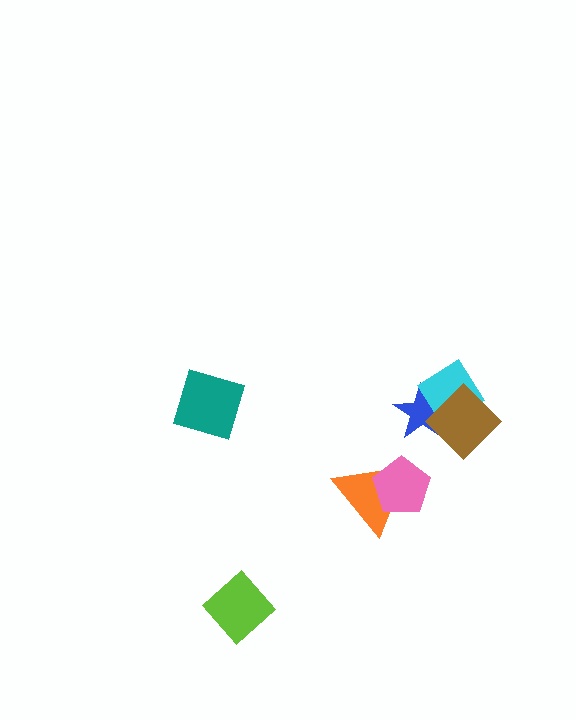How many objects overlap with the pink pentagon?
1 object overlaps with the pink pentagon.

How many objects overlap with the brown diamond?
2 objects overlap with the brown diamond.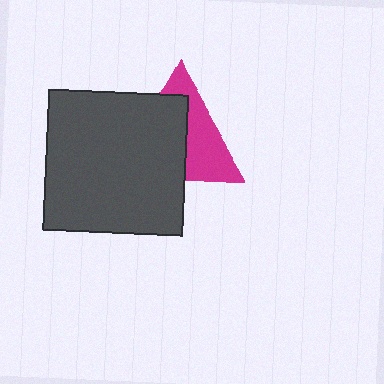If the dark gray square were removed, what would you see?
You would see the complete magenta triangle.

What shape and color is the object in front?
The object in front is a dark gray square.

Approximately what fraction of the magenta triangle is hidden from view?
Roughly 56% of the magenta triangle is hidden behind the dark gray square.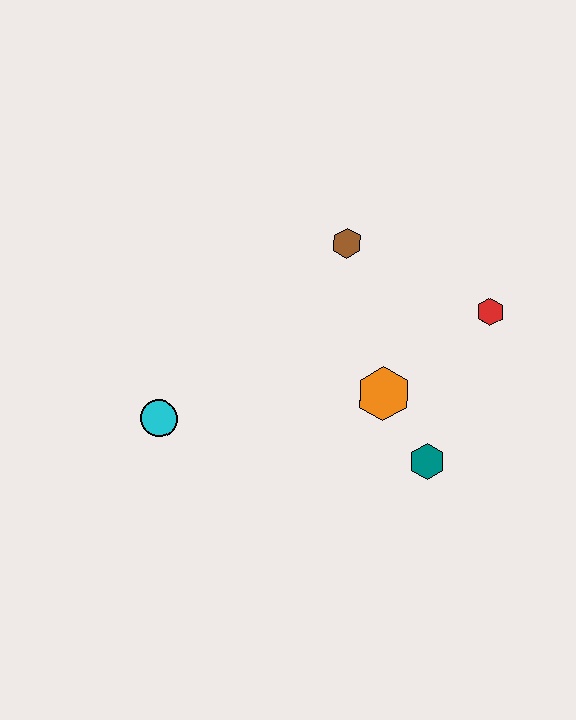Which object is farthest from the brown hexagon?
The cyan circle is farthest from the brown hexagon.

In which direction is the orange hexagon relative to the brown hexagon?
The orange hexagon is below the brown hexagon.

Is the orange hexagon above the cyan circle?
Yes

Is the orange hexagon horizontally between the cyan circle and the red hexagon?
Yes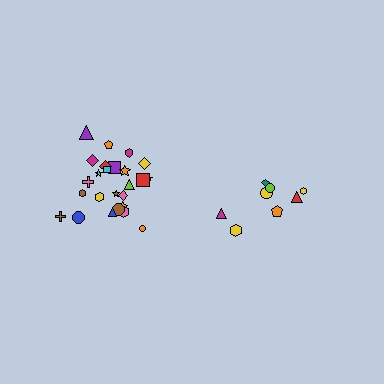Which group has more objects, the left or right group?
The left group.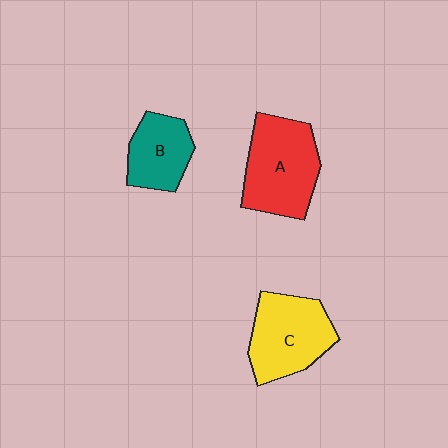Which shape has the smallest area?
Shape B (teal).